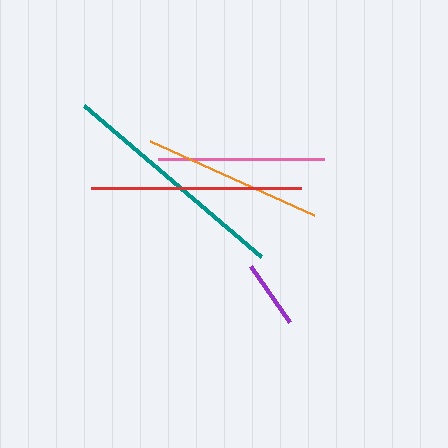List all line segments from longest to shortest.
From longest to shortest: teal, red, orange, pink, purple.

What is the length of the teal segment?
The teal segment is approximately 233 pixels long.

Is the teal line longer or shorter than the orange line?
The teal line is longer than the orange line.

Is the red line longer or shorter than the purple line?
The red line is longer than the purple line.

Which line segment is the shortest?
The purple line is the shortest at approximately 67 pixels.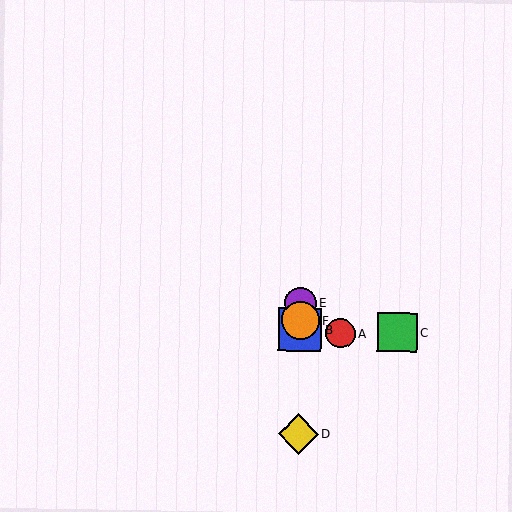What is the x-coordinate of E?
Object E is at x≈301.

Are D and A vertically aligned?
No, D is at x≈298 and A is at x≈340.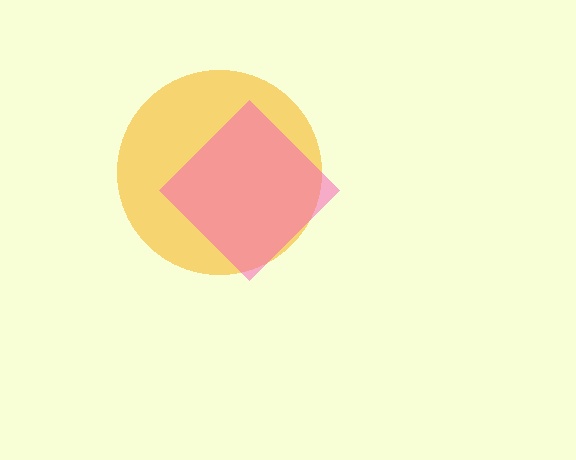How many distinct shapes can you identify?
There are 2 distinct shapes: a yellow circle, a pink diamond.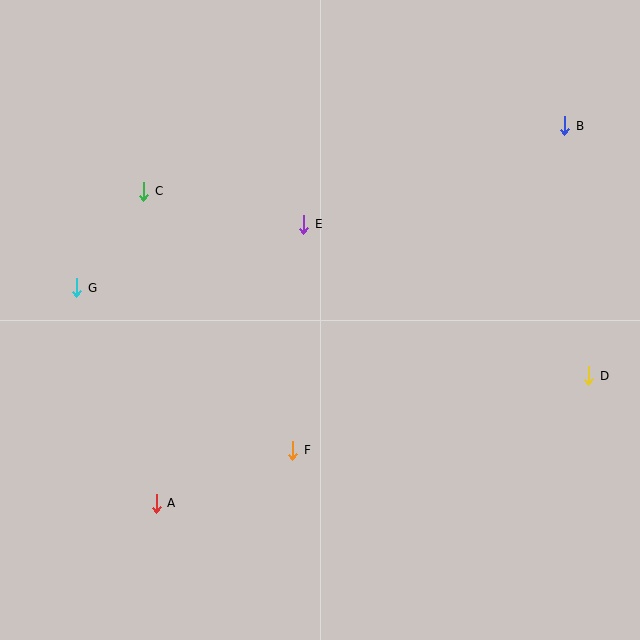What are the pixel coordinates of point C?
Point C is at (144, 191).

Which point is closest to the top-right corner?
Point B is closest to the top-right corner.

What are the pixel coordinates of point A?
Point A is at (156, 503).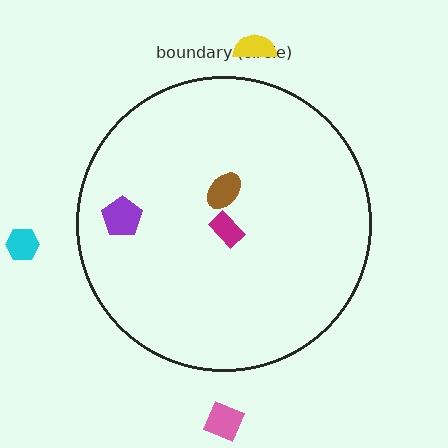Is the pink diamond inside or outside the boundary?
Outside.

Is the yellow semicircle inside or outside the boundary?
Outside.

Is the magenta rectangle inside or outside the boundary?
Inside.